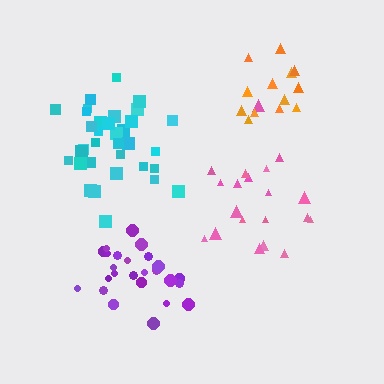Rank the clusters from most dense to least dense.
purple, orange, cyan, pink.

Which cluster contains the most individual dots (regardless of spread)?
Cyan (34).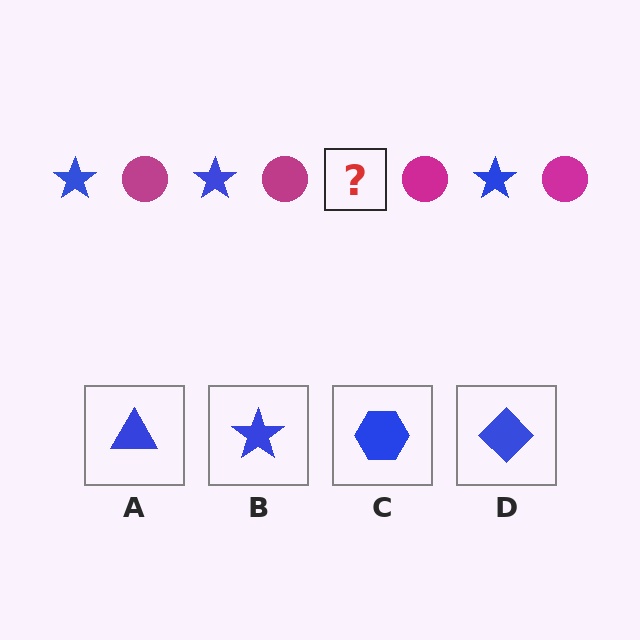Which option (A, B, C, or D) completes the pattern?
B.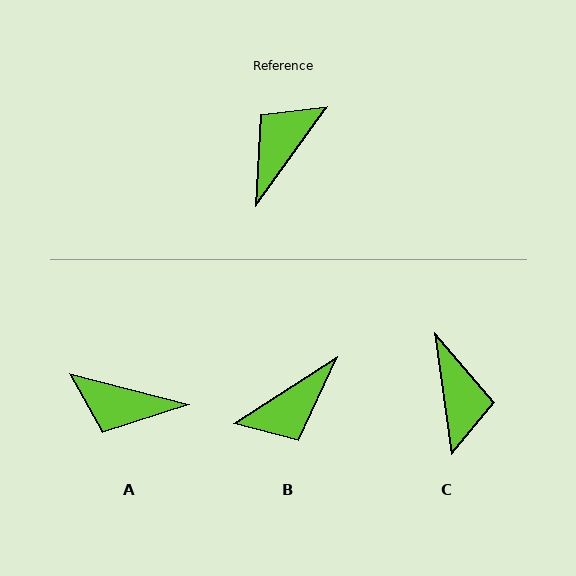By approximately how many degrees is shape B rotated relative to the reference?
Approximately 158 degrees counter-clockwise.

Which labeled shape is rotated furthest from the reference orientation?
B, about 158 degrees away.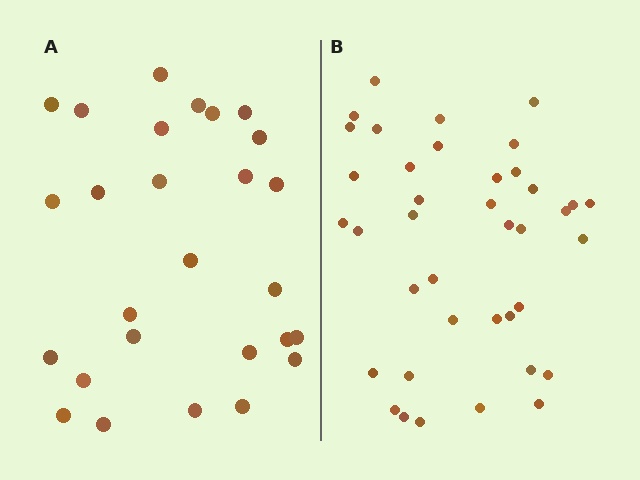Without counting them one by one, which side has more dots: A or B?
Region B (the right region) has more dots.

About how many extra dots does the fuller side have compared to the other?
Region B has roughly 12 or so more dots than region A.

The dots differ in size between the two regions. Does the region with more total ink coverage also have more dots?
No. Region A has more total ink coverage because its dots are larger, but region B actually contains more individual dots. Total area can be misleading — the number of items is what matters here.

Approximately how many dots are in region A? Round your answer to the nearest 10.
About 30 dots. (The exact count is 27, which rounds to 30.)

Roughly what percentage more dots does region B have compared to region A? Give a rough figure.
About 45% more.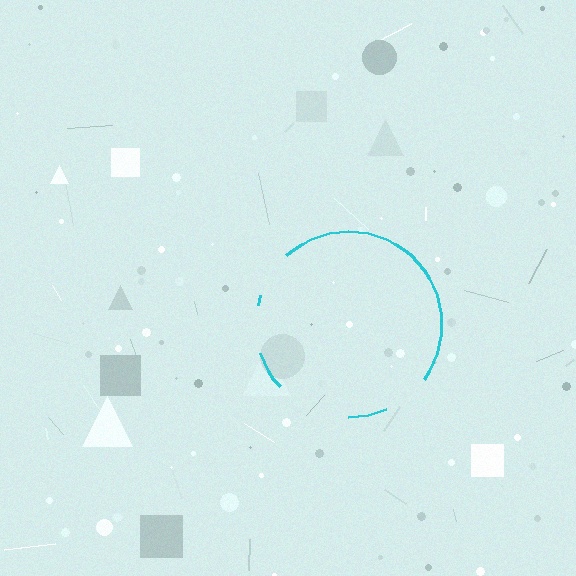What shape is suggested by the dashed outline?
The dashed outline suggests a circle.